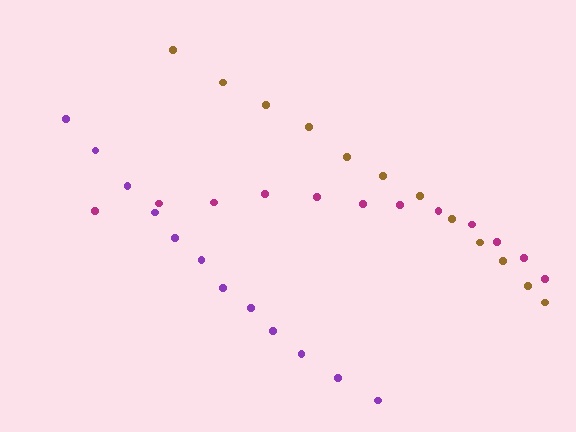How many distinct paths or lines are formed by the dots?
There are 3 distinct paths.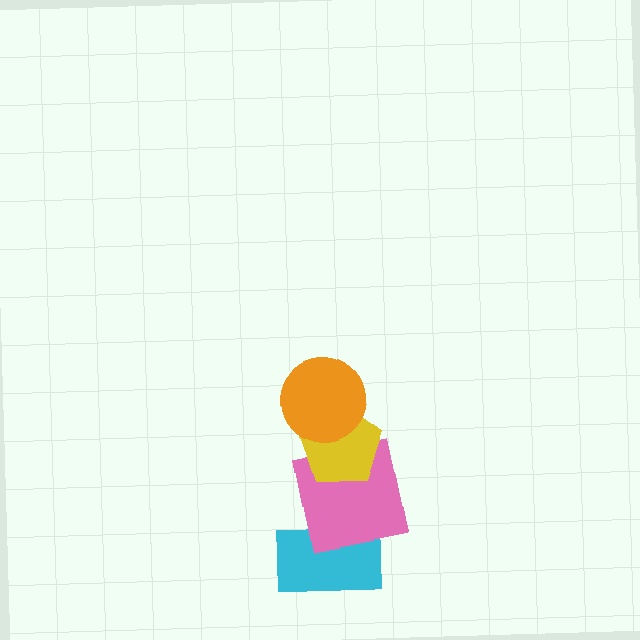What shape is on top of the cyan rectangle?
The pink square is on top of the cyan rectangle.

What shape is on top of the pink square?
The yellow pentagon is on top of the pink square.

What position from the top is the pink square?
The pink square is 3rd from the top.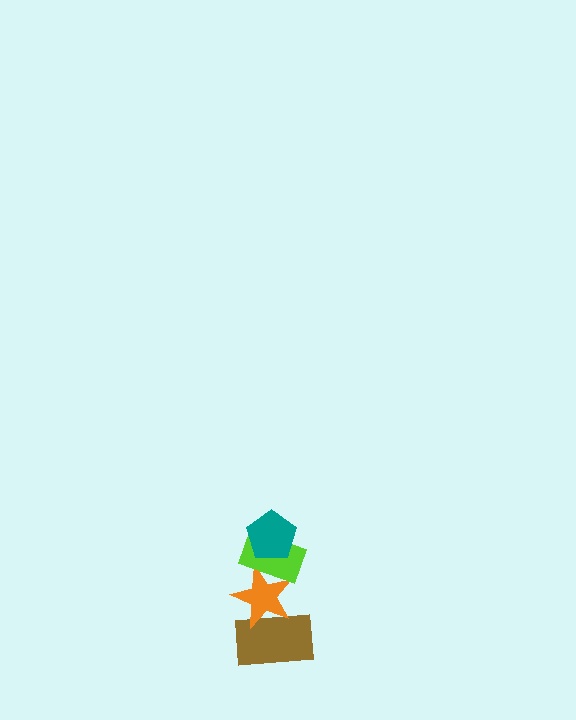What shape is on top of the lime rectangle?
The teal pentagon is on top of the lime rectangle.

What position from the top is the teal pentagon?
The teal pentagon is 1st from the top.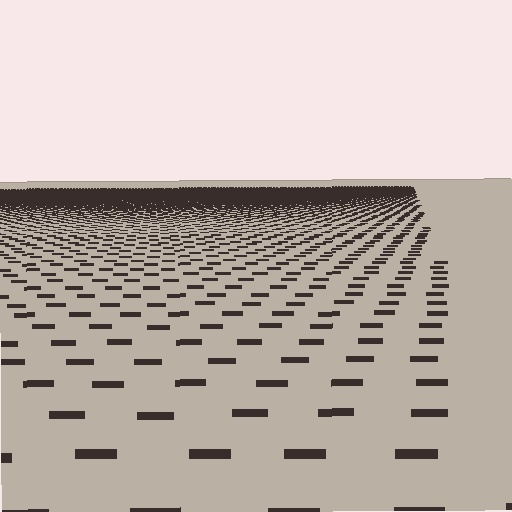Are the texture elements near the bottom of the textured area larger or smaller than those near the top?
Larger. Near the bottom, elements are closer to the viewer and appear at a bigger on-screen size.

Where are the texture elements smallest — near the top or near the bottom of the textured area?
Near the top.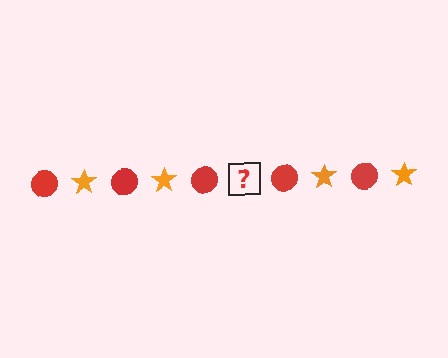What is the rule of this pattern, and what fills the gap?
The rule is that the pattern alternates between red circle and orange star. The gap should be filled with an orange star.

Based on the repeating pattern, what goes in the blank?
The blank should be an orange star.